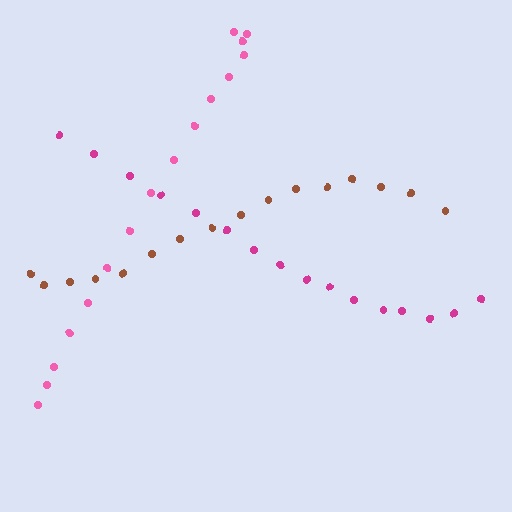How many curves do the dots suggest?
There are 3 distinct paths.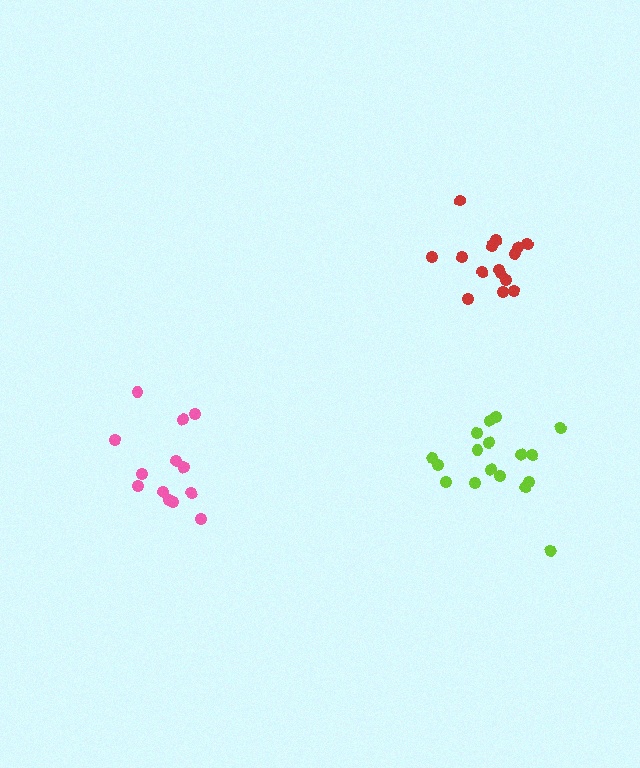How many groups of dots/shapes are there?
There are 3 groups.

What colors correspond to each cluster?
The clusters are colored: pink, red, lime.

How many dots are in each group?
Group 1: 13 dots, Group 2: 15 dots, Group 3: 17 dots (45 total).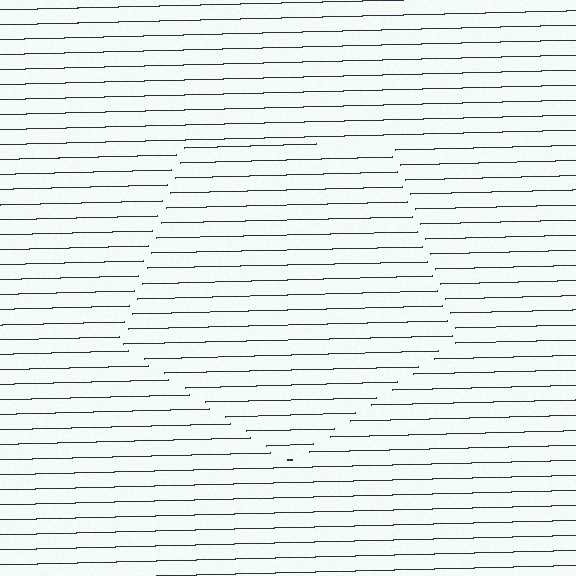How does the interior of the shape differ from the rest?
The interior of the shape contains the same grating, shifted by half a period — the contour is defined by the phase discontinuity where line-ends from the inner and outer gratings abut.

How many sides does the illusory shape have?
5 sides — the line-ends trace a pentagon.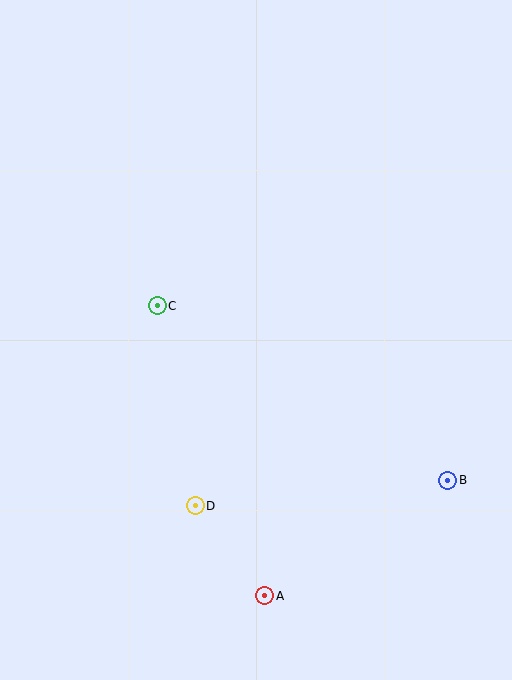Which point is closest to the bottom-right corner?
Point B is closest to the bottom-right corner.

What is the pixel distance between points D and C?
The distance between D and C is 203 pixels.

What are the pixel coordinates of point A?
Point A is at (265, 596).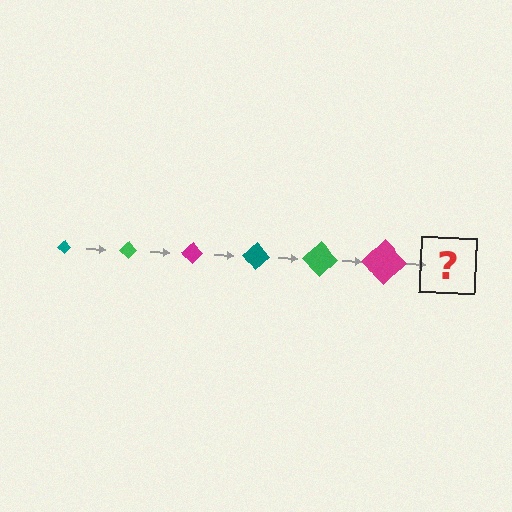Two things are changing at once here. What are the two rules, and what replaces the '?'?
The two rules are that the diamond grows larger each step and the color cycles through teal, green, and magenta. The '?' should be a teal diamond, larger than the previous one.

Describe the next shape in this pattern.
It should be a teal diamond, larger than the previous one.